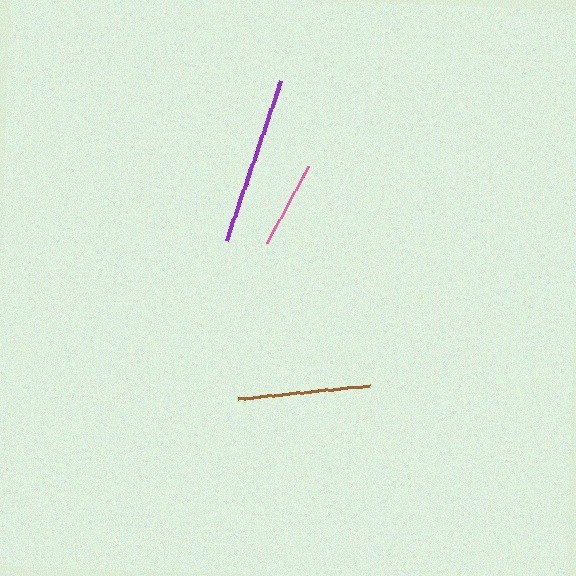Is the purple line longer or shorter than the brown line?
The purple line is longer than the brown line.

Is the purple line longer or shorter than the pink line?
The purple line is longer than the pink line.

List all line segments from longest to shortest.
From longest to shortest: purple, brown, pink.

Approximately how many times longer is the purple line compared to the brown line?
The purple line is approximately 1.3 times the length of the brown line.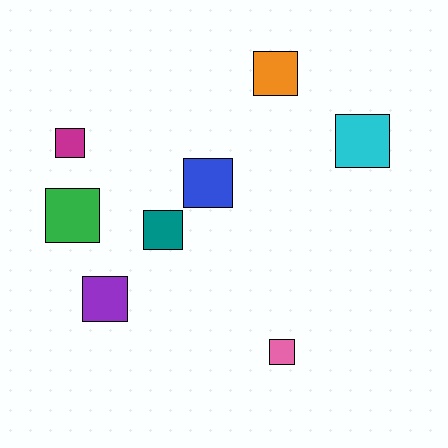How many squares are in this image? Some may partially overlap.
There are 8 squares.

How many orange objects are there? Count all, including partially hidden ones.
There is 1 orange object.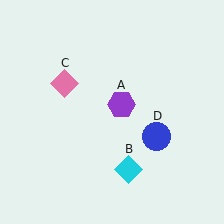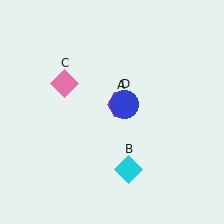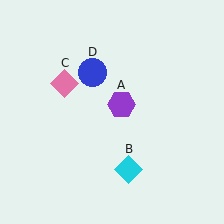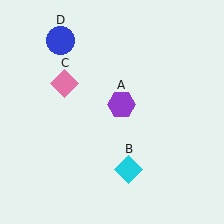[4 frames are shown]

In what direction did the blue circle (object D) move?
The blue circle (object D) moved up and to the left.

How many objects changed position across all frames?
1 object changed position: blue circle (object D).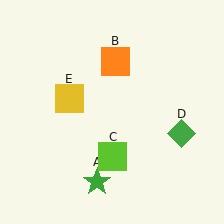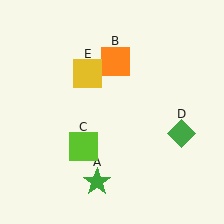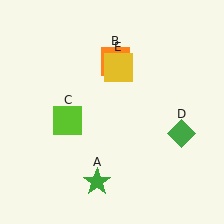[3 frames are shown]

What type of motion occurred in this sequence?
The lime square (object C), yellow square (object E) rotated clockwise around the center of the scene.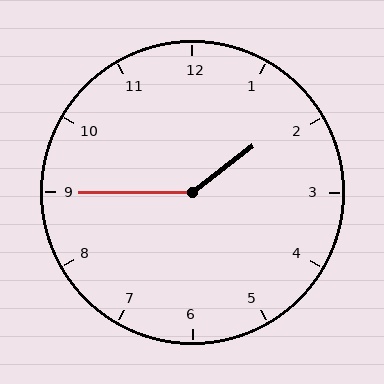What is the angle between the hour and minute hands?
Approximately 142 degrees.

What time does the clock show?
1:45.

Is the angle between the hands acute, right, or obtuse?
It is obtuse.